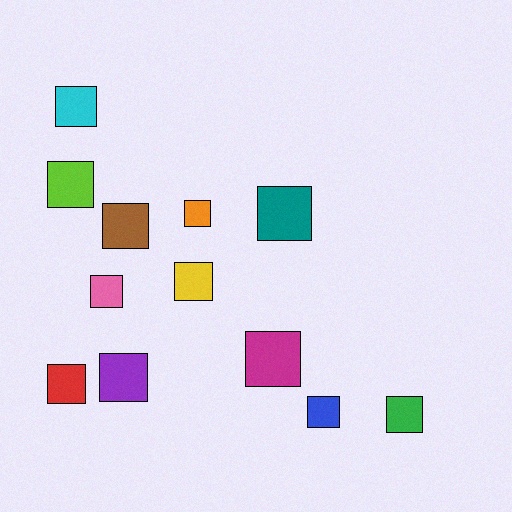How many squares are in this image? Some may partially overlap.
There are 12 squares.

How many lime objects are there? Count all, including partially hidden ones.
There is 1 lime object.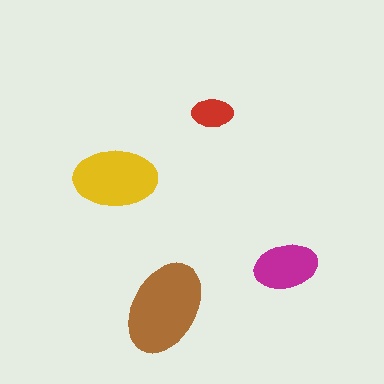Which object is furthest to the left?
The yellow ellipse is leftmost.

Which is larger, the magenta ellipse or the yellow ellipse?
The yellow one.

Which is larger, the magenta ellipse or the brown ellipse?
The brown one.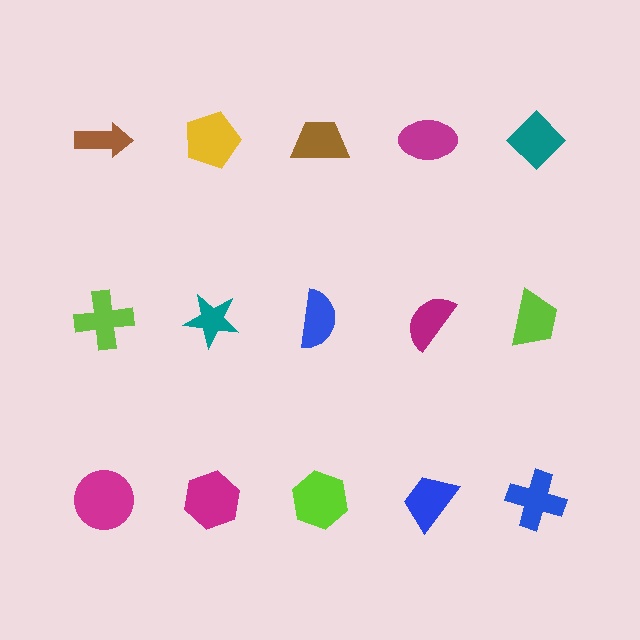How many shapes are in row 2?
5 shapes.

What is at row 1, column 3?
A brown trapezoid.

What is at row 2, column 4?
A magenta semicircle.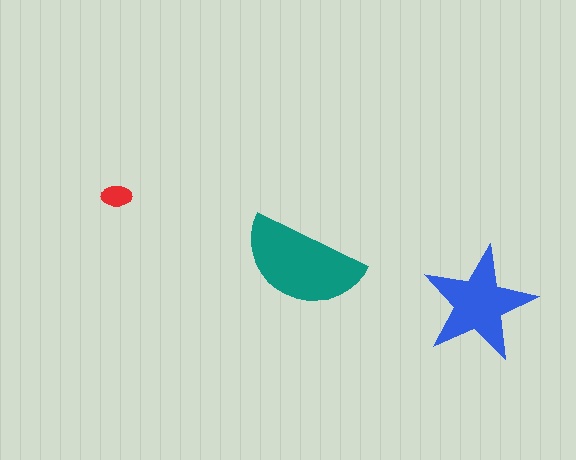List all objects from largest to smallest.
The teal semicircle, the blue star, the red ellipse.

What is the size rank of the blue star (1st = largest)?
2nd.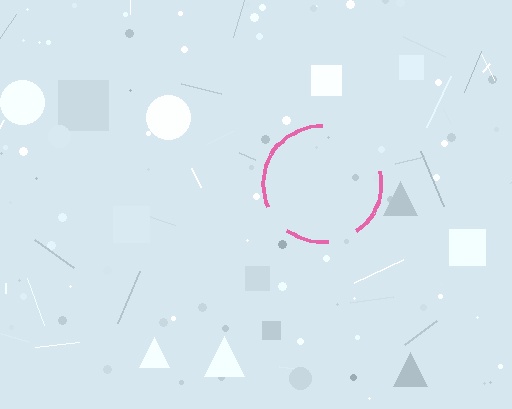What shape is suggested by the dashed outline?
The dashed outline suggests a circle.